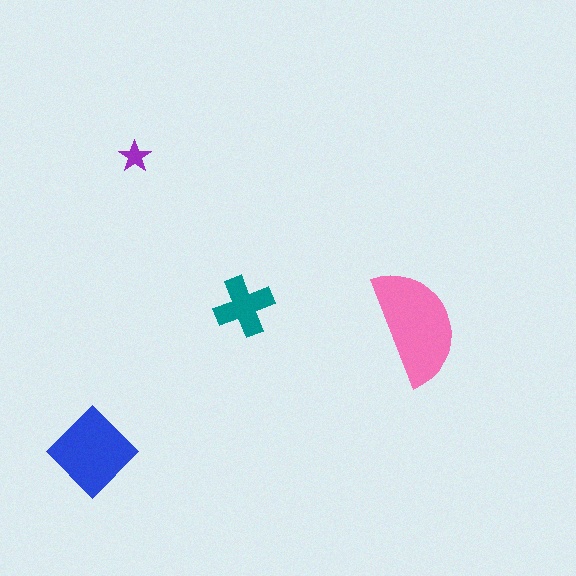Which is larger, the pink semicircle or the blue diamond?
The pink semicircle.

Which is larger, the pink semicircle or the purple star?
The pink semicircle.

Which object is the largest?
The pink semicircle.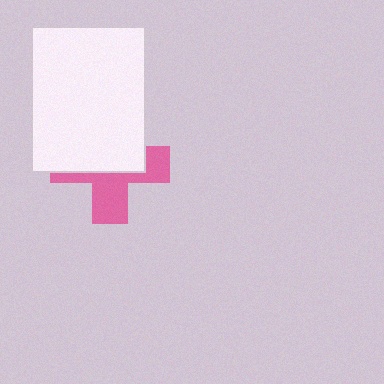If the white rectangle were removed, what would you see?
You would see the complete pink cross.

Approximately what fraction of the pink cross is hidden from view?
Roughly 56% of the pink cross is hidden behind the white rectangle.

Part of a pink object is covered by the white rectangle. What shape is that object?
It is a cross.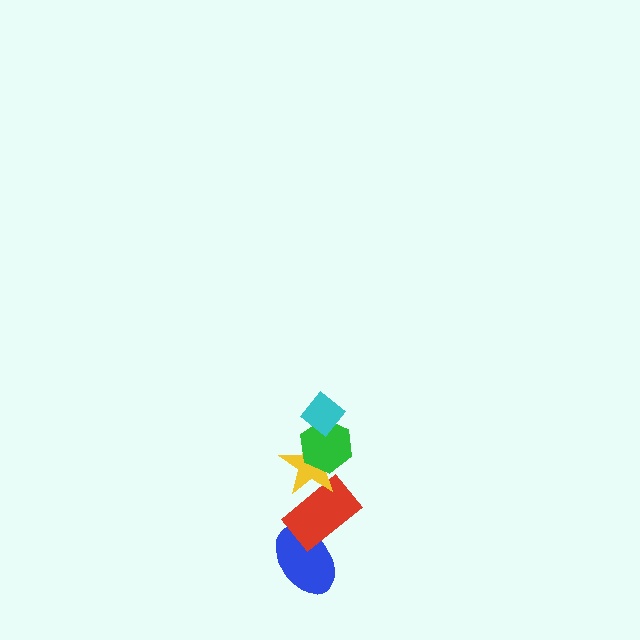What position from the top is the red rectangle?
The red rectangle is 4th from the top.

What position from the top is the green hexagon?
The green hexagon is 2nd from the top.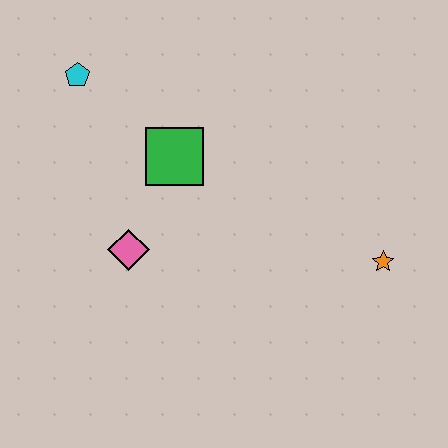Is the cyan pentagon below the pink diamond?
No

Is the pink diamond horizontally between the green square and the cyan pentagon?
Yes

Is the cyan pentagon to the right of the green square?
No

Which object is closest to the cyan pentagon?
The green square is closest to the cyan pentagon.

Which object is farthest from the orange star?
The cyan pentagon is farthest from the orange star.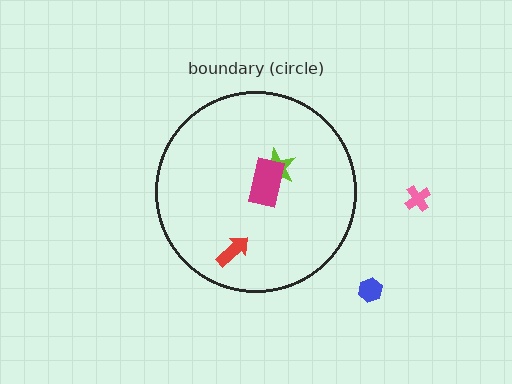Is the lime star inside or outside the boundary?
Inside.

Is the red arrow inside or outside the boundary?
Inside.